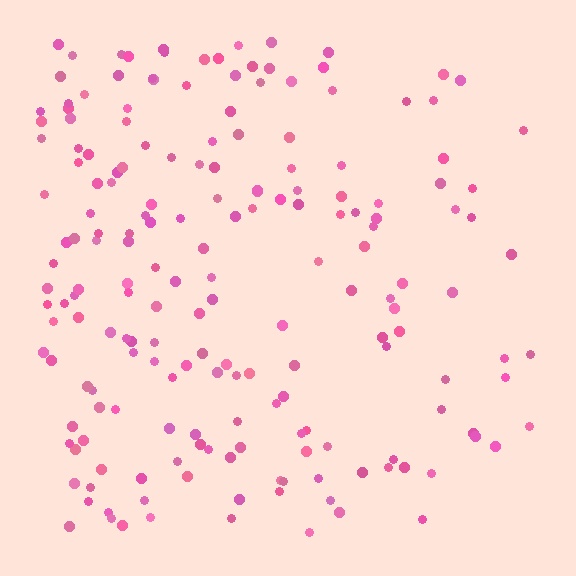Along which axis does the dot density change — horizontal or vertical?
Horizontal.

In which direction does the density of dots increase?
From right to left, with the left side densest.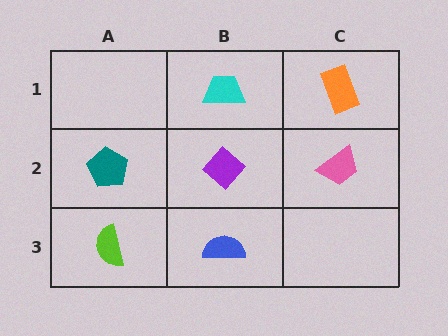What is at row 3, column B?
A blue semicircle.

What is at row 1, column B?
A cyan trapezoid.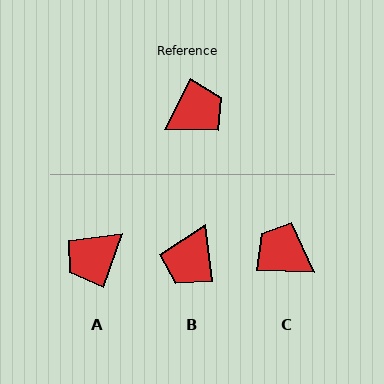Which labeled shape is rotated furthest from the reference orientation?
A, about 173 degrees away.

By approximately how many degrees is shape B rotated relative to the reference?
Approximately 146 degrees clockwise.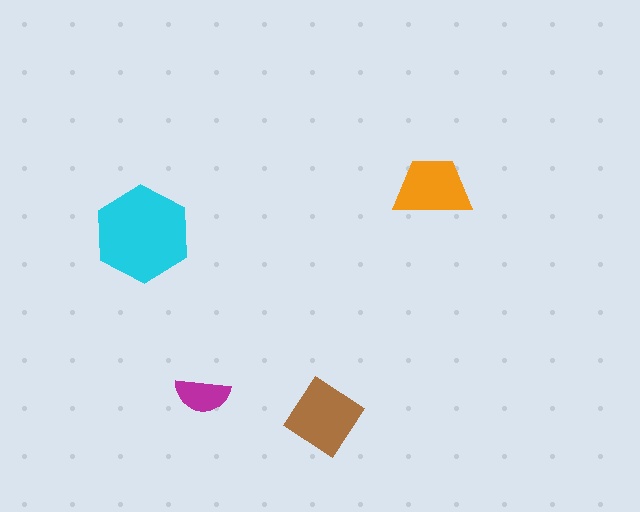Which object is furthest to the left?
The cyan hexagon is leftmost.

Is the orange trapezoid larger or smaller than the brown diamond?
Smaller.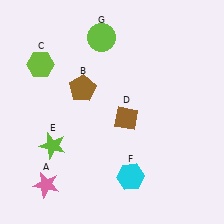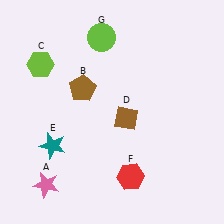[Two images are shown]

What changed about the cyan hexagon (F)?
In Image 1, F is cyan. In Image 2, it changed to red.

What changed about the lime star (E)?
In Image 1, E is lime. In Image 2, it changed to teal.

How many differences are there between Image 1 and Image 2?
There are 2 differences between the two images.